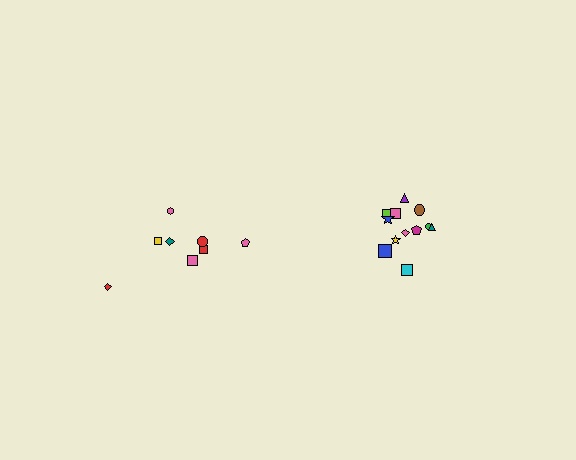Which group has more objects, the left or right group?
The right group.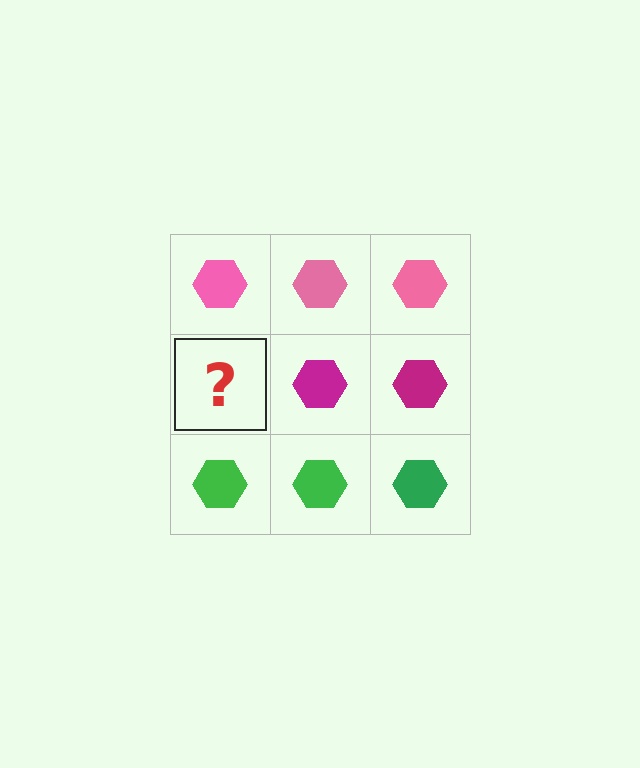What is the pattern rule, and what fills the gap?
The rule is that each row has a consistent color. The gap should be filled with a magenta hexagon.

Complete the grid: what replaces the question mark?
The question mark should be replaced with a magenta hexagon.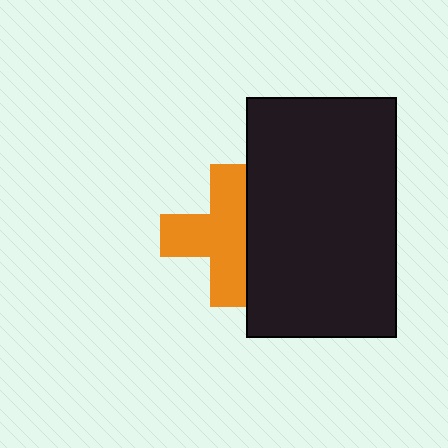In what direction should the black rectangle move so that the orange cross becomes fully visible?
The black rectangle should move right. That is the shortest direction to clear the overlap and leave the orange cross fully visible.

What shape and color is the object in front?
The object in front is a black rectangle.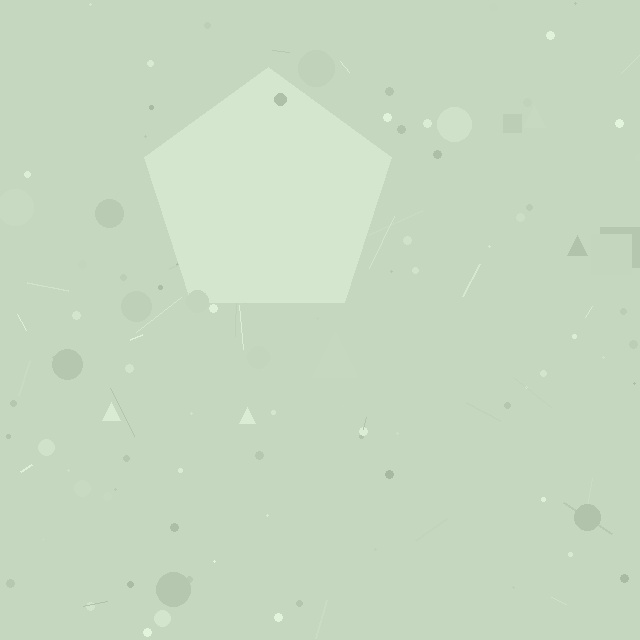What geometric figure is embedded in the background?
A pentagon is embedded in the background.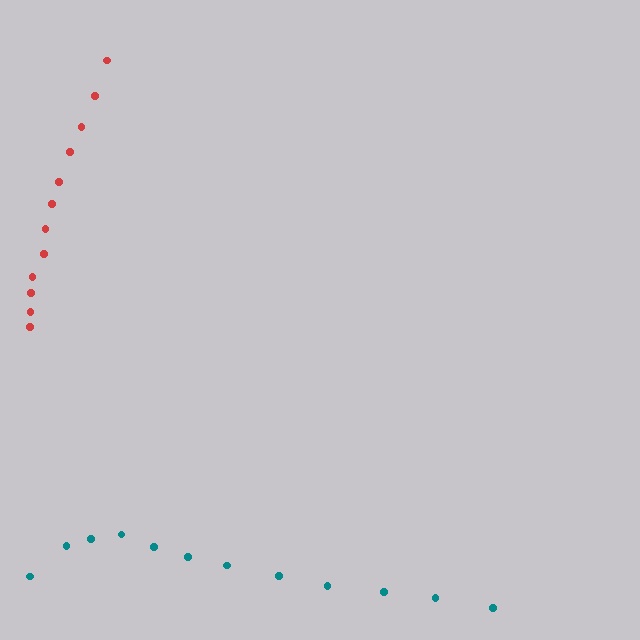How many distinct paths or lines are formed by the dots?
There are 2 distinct paths.